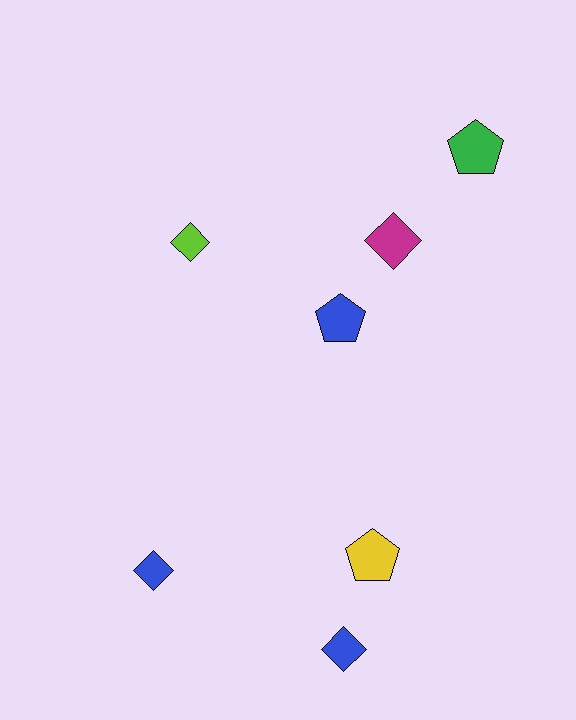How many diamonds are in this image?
There are 4 diamonds.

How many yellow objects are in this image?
There is 1 yellow object.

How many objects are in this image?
There are 7 objects.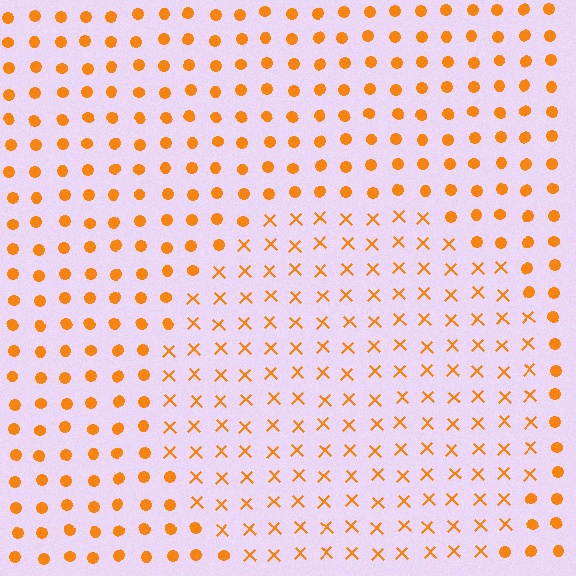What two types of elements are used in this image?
The image uses X marks inside the circle region and circles outside it.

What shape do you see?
I see a circle.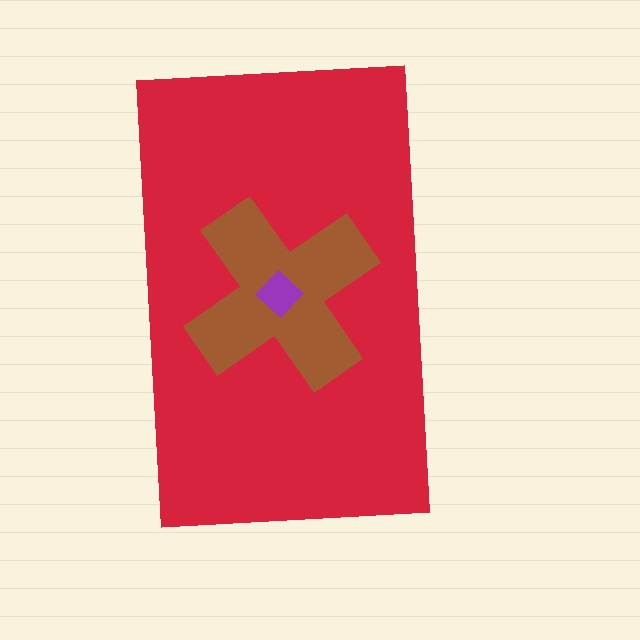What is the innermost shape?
The purple diamond.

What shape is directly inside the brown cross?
The purple diamond.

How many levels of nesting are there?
3.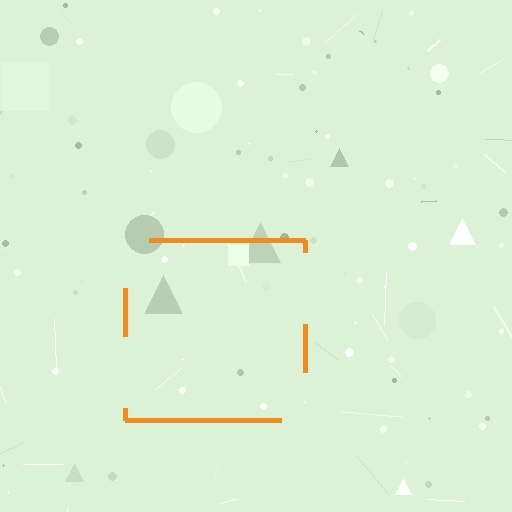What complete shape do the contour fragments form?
The contour fragments form a square.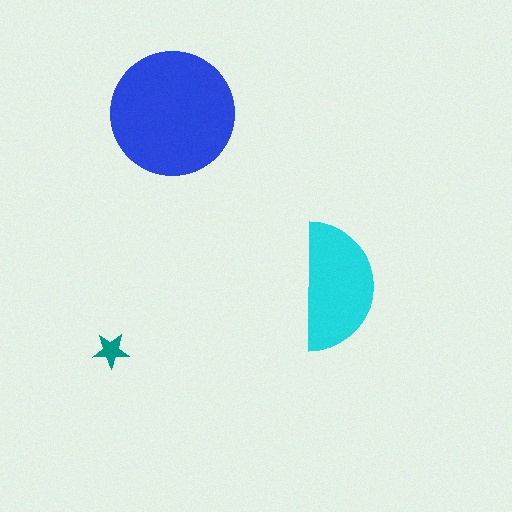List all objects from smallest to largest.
The teal star, the cyan semicircle, the blue circle.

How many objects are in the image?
There are 3 objects in the image.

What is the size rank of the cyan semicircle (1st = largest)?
2nd.